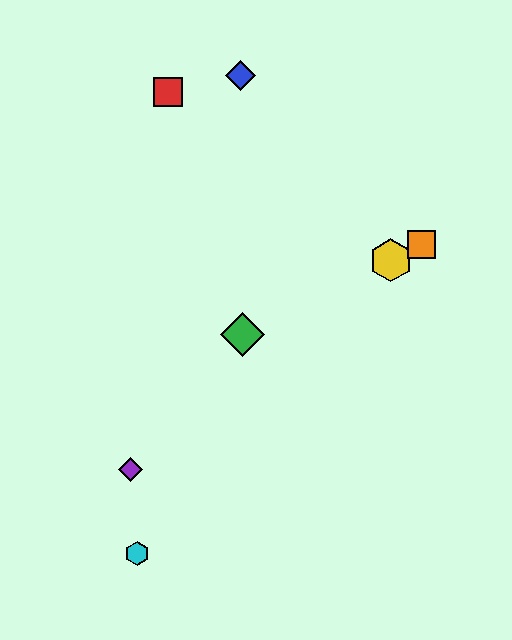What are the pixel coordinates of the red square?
The red square is at (168, 92).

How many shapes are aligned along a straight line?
3 shapes (the green diamond, the yellow hexagon, the orange square) are aligned along a straight line.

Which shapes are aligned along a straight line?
The green diamond, the yellow hexagon, the orange square are aligned along a straight line.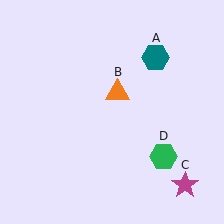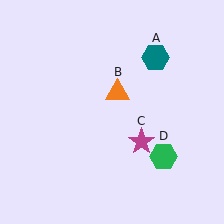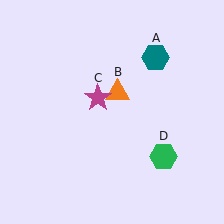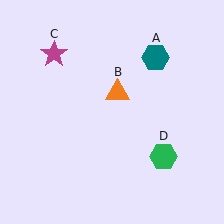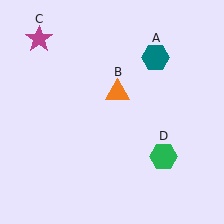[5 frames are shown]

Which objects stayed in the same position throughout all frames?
Teal hexagon (object A) and orange triangle (object B) and green hexagon (object D) remained stationary.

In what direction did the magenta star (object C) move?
The magenta star (object C) moved up and to the left.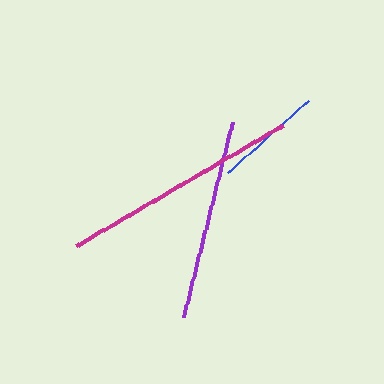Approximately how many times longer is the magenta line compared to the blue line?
The magenta line is approximately 2.2 times the length of the blue line.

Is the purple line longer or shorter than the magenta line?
The magenta line is longer than the purple line.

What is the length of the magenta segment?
The magenta segment is approximately 240 pixels long.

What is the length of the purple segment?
The purple segment is approximately 201 pixels long.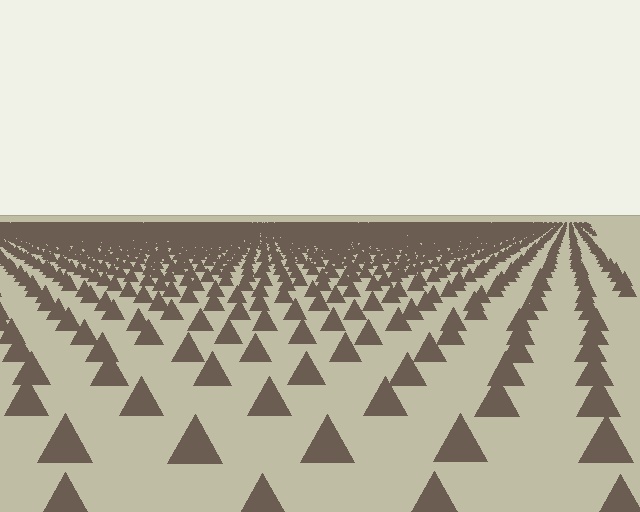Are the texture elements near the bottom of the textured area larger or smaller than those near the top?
Larger. Near the bottom, elements are closer to the viewer and appear at a bigger on-screen size.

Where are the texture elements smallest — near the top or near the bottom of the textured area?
Near the top.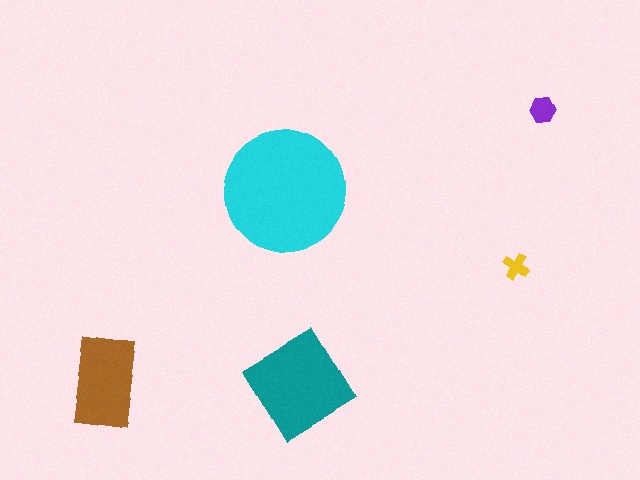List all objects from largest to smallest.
The cyan circle, the teal diamond, the brown rectangle, the purple hexagon, the yellow cross.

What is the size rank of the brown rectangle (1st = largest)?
3rd.